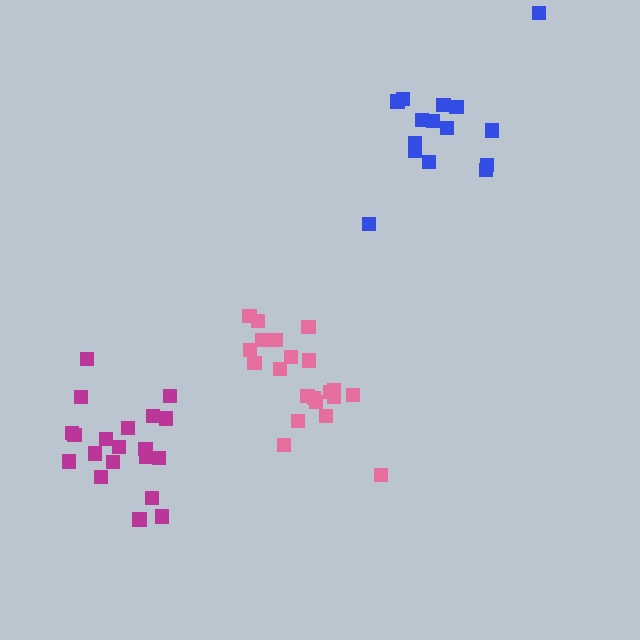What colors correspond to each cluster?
The clusters are colored: magenta, pink, blue.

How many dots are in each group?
Group 1: 20 dots, Group 2: 21 dots, Group 3: 15 dots (56 total).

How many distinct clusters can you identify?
There are 3 distinct clusters.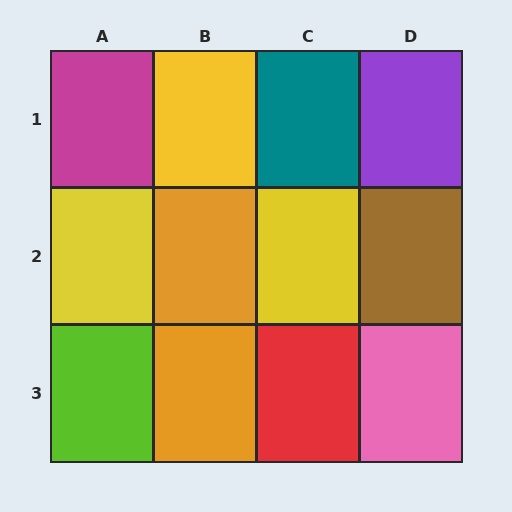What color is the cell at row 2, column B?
Orange.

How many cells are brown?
1 cell is brown.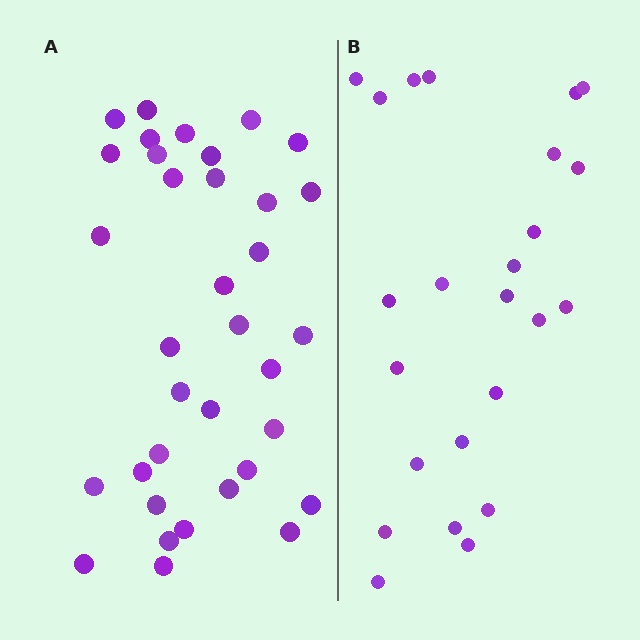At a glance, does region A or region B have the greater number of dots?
Region A (the left region) has more dots.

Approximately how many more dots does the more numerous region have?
Region A has roughly 12 or so more dots than region B.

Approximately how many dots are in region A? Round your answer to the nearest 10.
About 40 dots. (The exact count is 35, which rounds to 40.)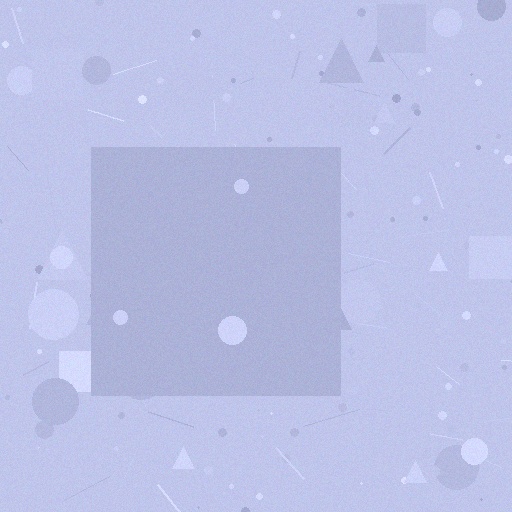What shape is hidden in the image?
A square is hidden in the image.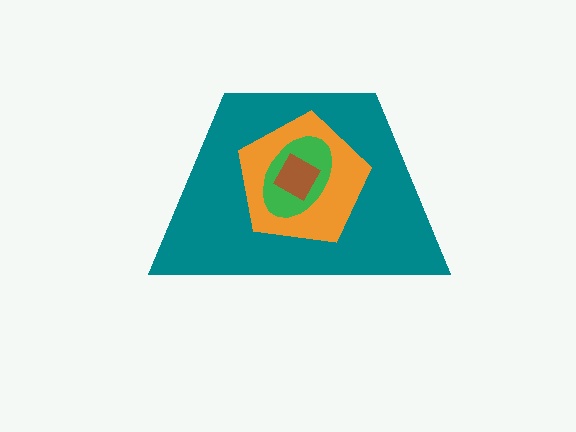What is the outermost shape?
The teal trapezoid.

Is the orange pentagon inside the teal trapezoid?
Yes.